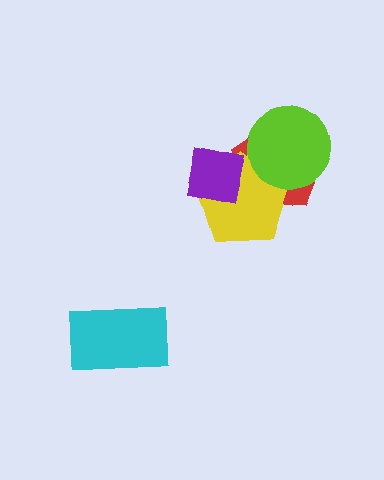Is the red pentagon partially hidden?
Yes, it is partially covered by another shape.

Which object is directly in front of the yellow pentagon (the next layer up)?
The lime circle is directly in front of the yellow pentagon.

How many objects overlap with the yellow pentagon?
3 objects overlap with the yellow pentagon.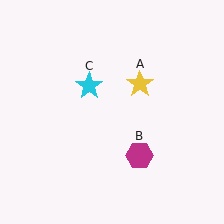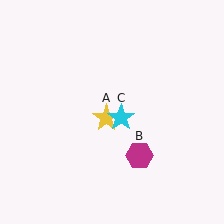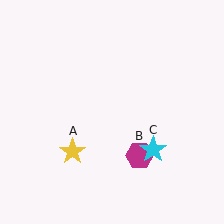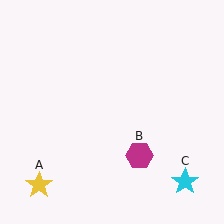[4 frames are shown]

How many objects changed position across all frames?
2 objects changed position: yellow star (object A), cyan star (object C).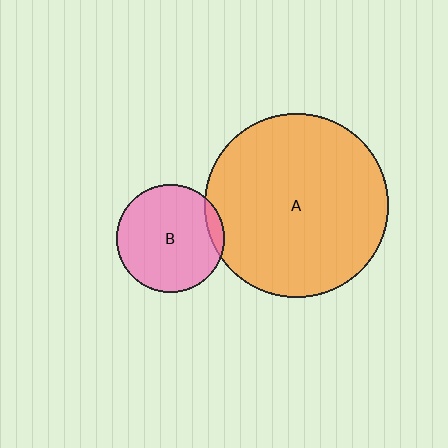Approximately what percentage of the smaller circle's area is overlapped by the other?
Approximately 10%.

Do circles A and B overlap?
Yes.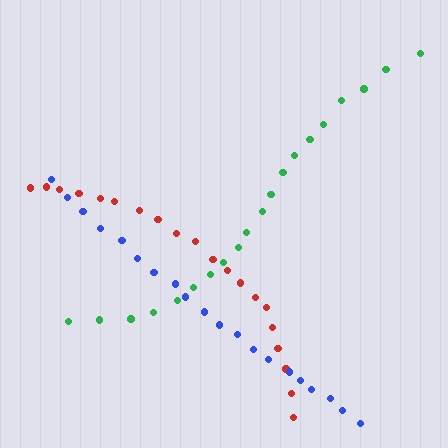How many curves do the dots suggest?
There are 3 distinct paths.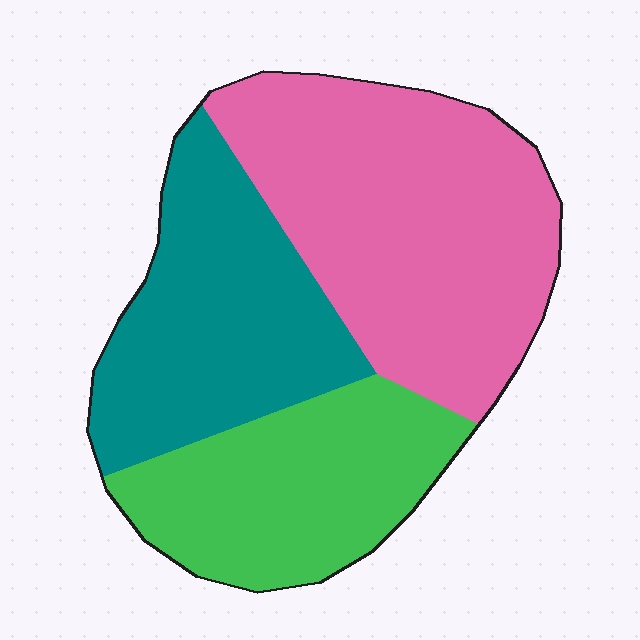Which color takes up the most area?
Pink, at roughly 45%.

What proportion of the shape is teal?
Teal covers 30% of the shape.